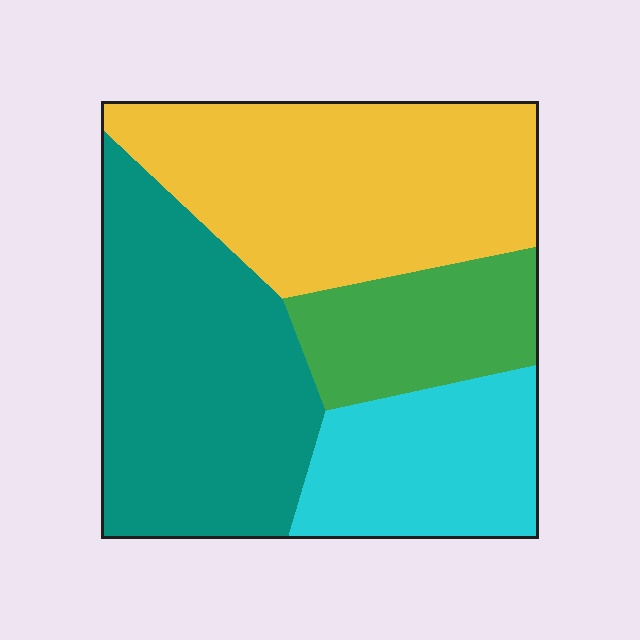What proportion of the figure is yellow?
Yellow covers 34% of the figure.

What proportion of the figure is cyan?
Cyan takes up about one sixth (1/6) of the figure.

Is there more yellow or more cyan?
Yellow.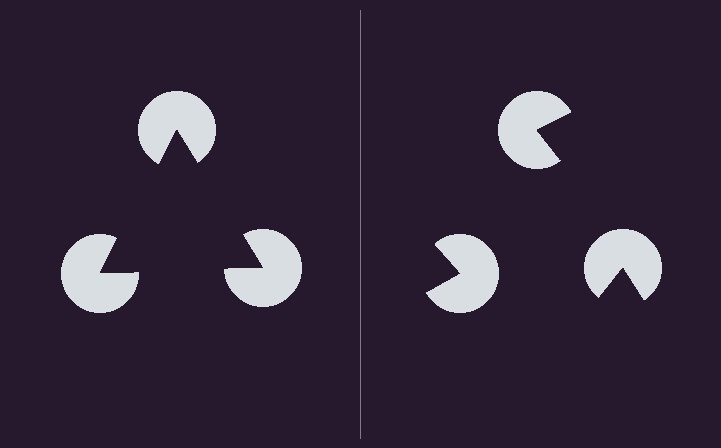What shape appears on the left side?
An illusory triangle.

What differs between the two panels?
The pac-man discs are positioned identically on both sides; only the wedge orientations differ. On the left they align to a triangle; on the right they are misaligned.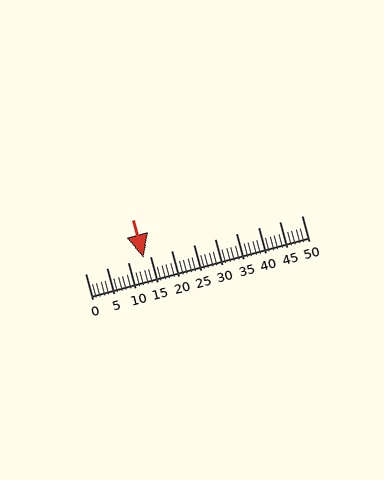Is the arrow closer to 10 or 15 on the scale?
The arrow is closer to 15.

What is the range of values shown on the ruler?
The ruler shows values from 0 to 50.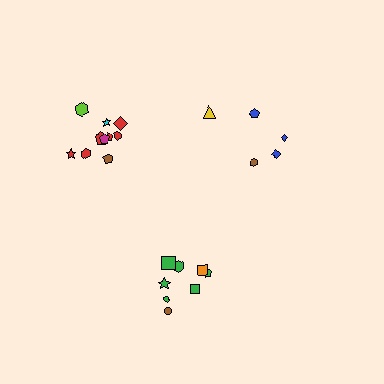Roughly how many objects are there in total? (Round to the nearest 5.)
Roughly 25 objects in total.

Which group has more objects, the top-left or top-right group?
The top-left group.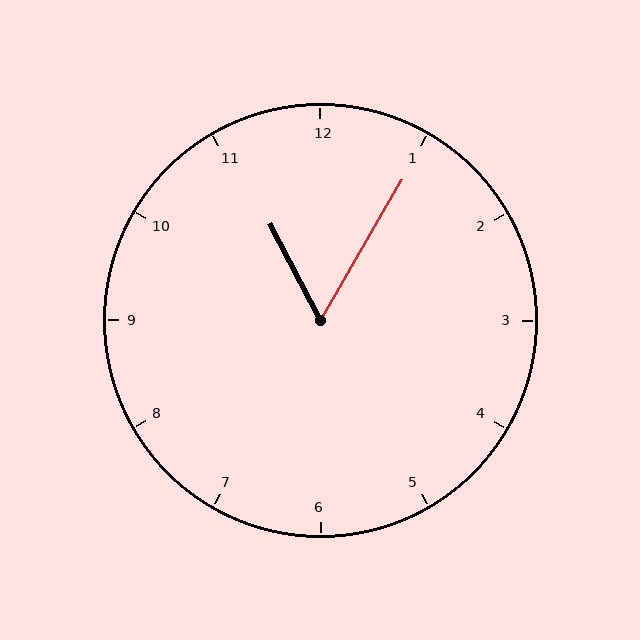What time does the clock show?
11:05.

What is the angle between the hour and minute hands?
Approximately 58 degrees.